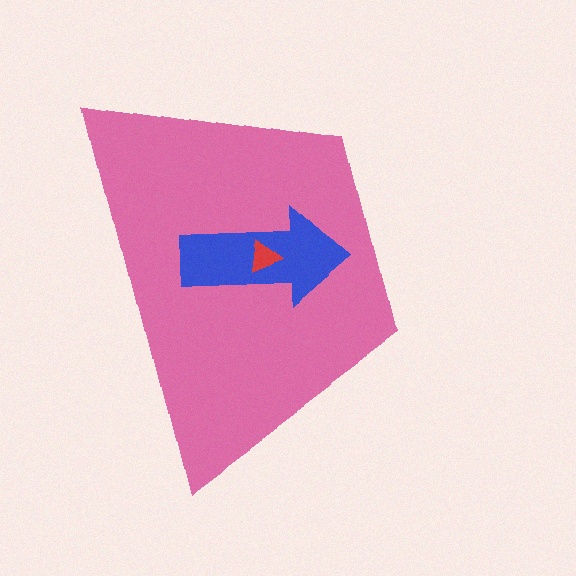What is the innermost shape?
The red triangle.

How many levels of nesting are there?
3.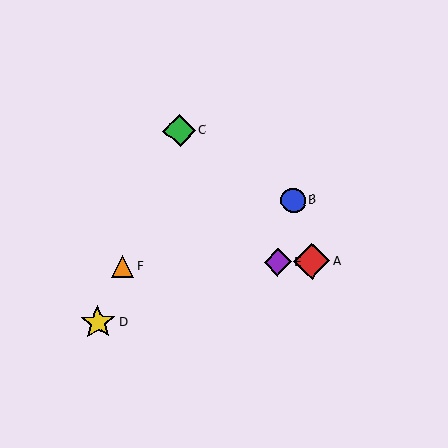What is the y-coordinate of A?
Object A is at y≈261.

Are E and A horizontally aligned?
Yes, both are at y≈262.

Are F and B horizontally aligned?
No, F is at y≈266 and B is at y≈200.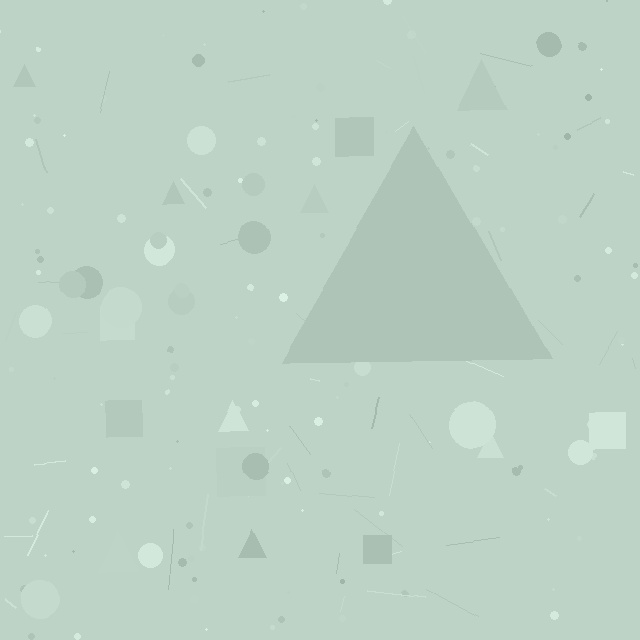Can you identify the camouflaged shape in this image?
The camouflaged shape is a triangle.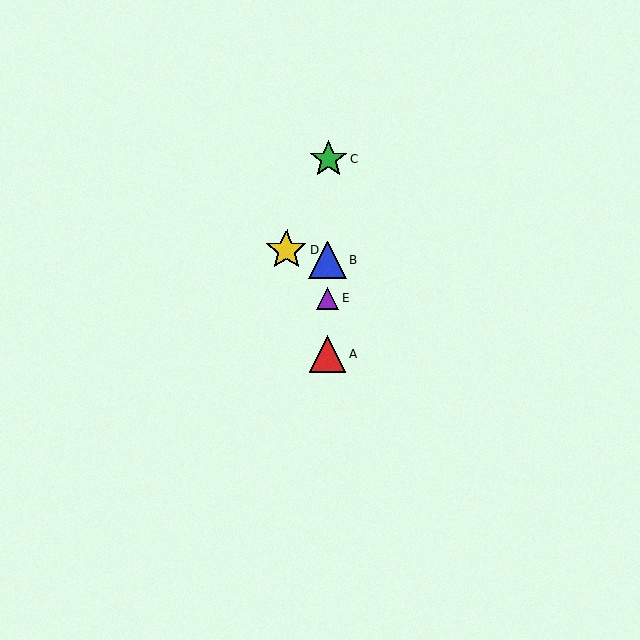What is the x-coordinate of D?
Object D is at x≈287.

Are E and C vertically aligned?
Yes, both are at x≈328.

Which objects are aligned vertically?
Objects A, B, C, E are aligned vertically.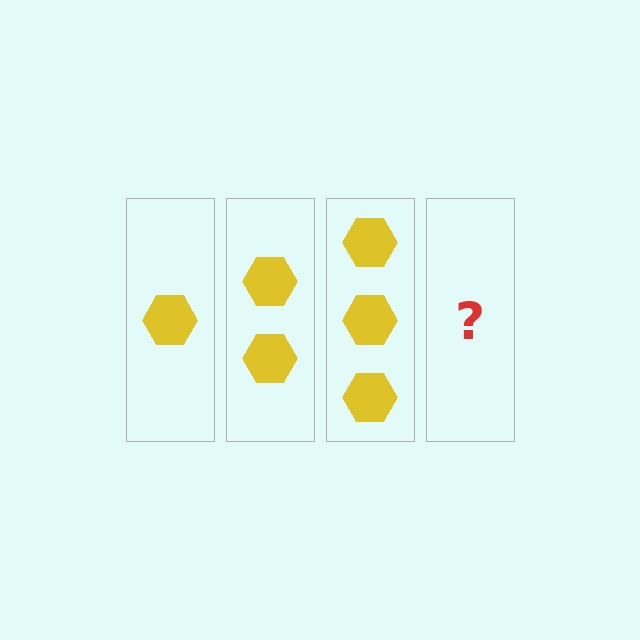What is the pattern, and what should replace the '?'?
The pattern is that each step adds one more hexagon. The '?' should be 4 hexagons.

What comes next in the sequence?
The next element should be 4 hexagons.